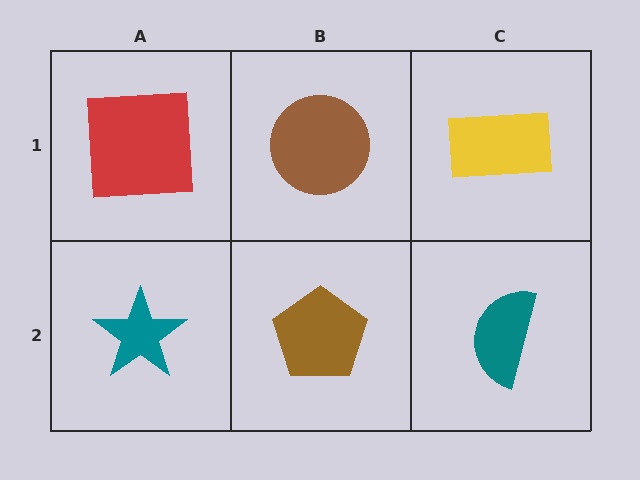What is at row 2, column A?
A teal star.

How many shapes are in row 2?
3 shapes.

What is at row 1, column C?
A yellow rectangle.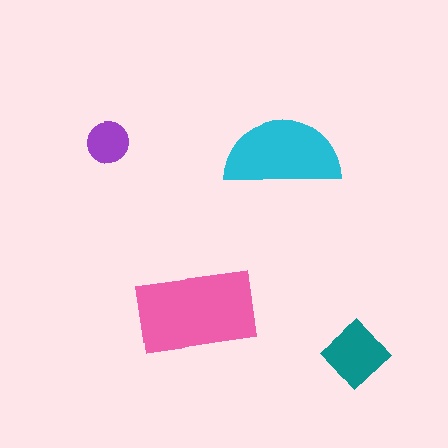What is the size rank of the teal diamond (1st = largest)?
3rd.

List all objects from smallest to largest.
The purple circle, the teal diamond, the cyan semicircle, the pink rectangle.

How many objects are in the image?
There are 4 objects in the image.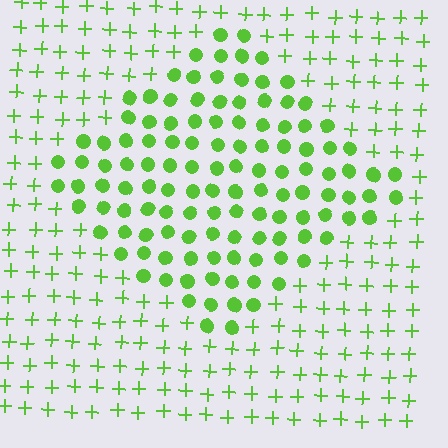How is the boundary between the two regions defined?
The boundary is defined by a change in element shape: circles inside vs. plus signs outside. All elements share the same color and spacing.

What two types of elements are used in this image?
The image uses circles inside the diamond region and plus signs outside it.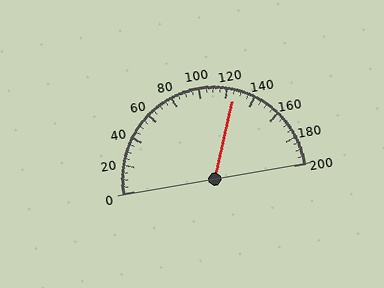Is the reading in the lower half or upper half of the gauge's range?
The reading is in the upper half of the range (0 to 200).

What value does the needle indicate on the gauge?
The needle indicates approximately 125.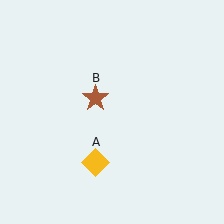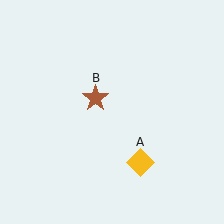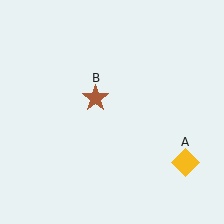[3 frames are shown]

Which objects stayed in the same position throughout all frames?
Brown star (object B) remained stationary.